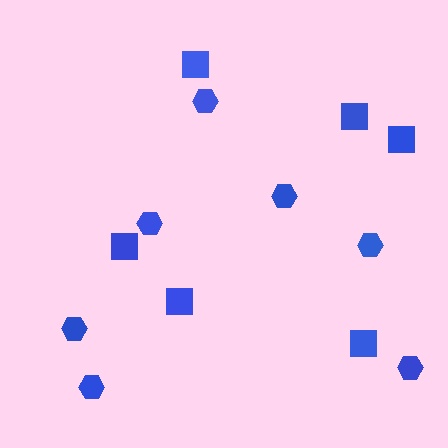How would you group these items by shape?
There are 2 groups: one group of squares (6) and one group of hexagons (7).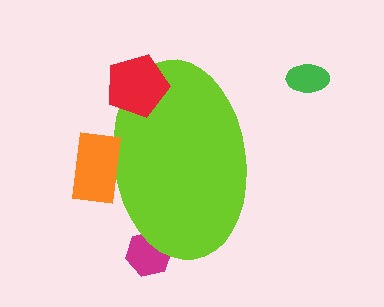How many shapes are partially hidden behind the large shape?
1 shape is partially hidden.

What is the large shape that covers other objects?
A lime ellipse.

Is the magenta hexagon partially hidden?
Yes, the magenta hexagon is partially hidden behind the lime ellipse.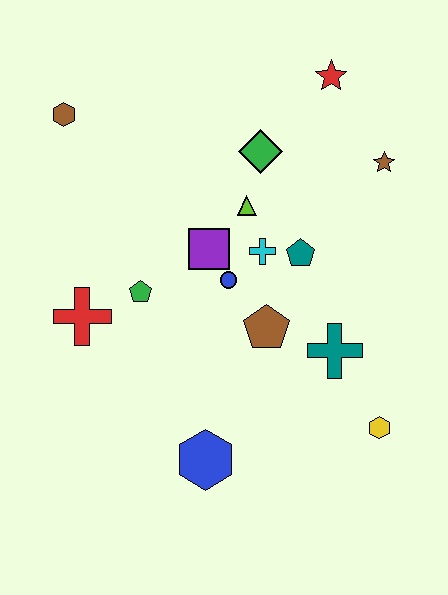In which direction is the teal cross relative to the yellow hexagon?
The teal cross is above the yellow hexagon.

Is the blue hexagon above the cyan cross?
No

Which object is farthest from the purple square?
The yellow hexagon is farthest from the purple square.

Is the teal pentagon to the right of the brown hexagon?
Yes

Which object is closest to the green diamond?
The lime triangle is closest to the green diamond.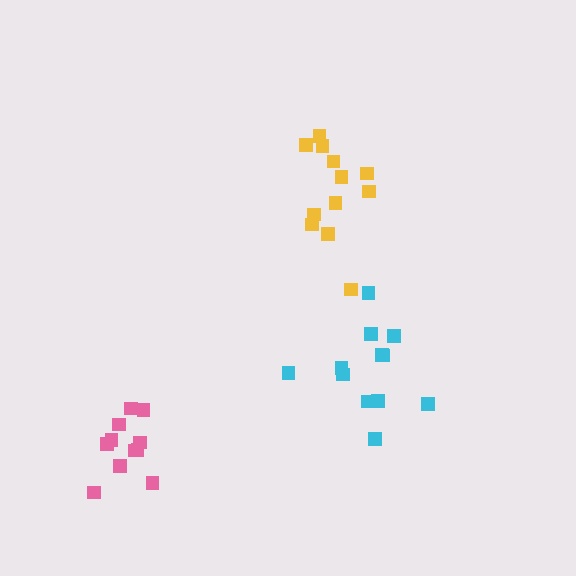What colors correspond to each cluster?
The clusters are colored: yellow, cyan, pink.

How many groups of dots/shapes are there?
There are 3 groups.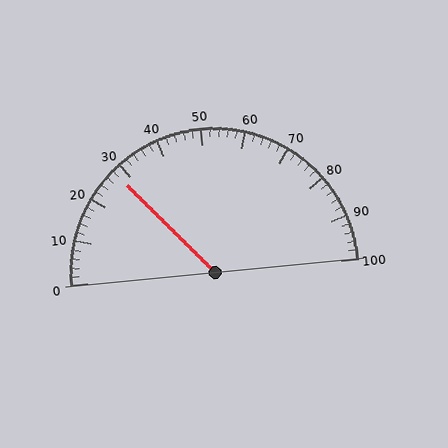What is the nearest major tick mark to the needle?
The nearest major tick mark is 30.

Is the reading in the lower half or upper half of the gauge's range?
The reading is in the lower half of the range (0 to 100).